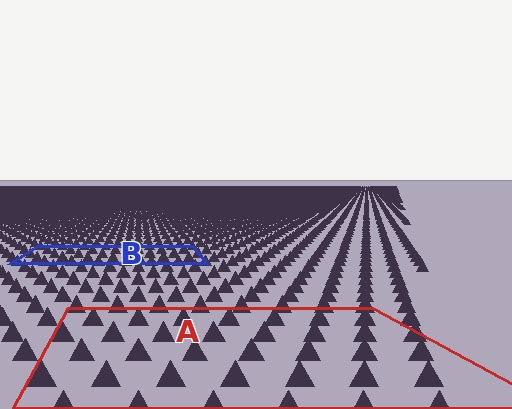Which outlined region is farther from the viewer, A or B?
Region B is farther from the viewer — the texture elements inside it appear smaller and more densely packed.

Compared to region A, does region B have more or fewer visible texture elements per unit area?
Region B has more texture elements per unit area — they are packed more densely because it is farther away.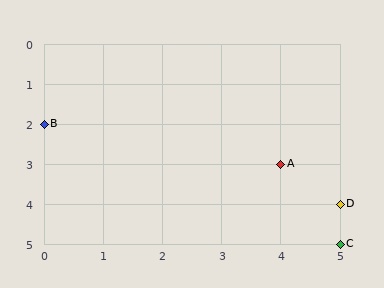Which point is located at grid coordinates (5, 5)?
Point C is at (5, 5).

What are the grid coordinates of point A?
Point A is at grid coordinates (4, 3).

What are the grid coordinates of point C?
Point C is at grid coordinates (5, 5).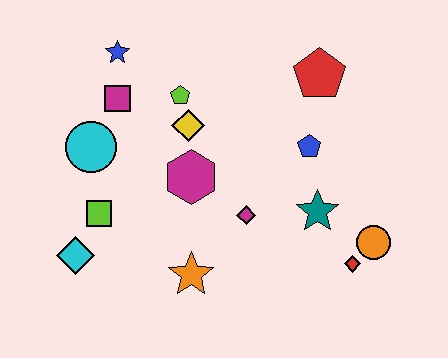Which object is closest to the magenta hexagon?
The yellow diamond is closest to the magenta hexagon.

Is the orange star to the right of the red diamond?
No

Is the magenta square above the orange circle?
Yes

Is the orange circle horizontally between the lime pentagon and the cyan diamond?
No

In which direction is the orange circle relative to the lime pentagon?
The orange circle is to the right of the lime pentagon.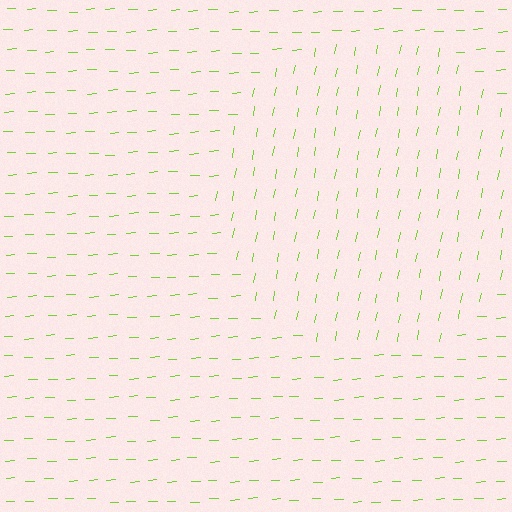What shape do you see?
I see a circle.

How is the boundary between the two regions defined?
The boundary is defined purely by a change in line orientation (approximately 77 degrees difference). All lines are the same color and thickness.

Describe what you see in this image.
The image is filled with small lime line segments. A circle region in the image has lines oriented differently from the surrounding lines, creating a visible texture boundary.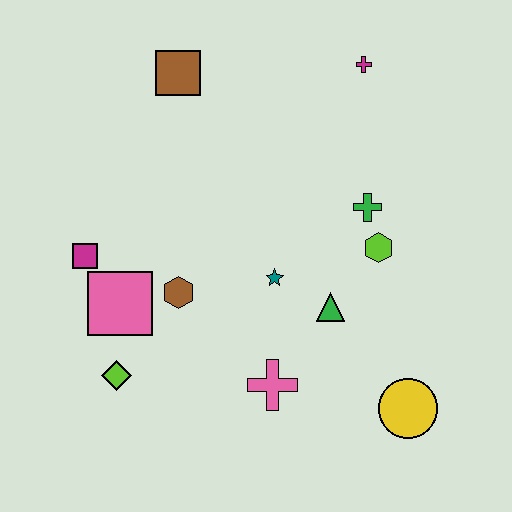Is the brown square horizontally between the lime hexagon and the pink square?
Yes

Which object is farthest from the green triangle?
The brown square is farthest from the green triangle.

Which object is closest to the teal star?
The green triangle is closest to the teal star.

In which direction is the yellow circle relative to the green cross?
The yellow circle is below the green cross.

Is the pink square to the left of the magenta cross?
Yes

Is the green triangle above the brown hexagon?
No